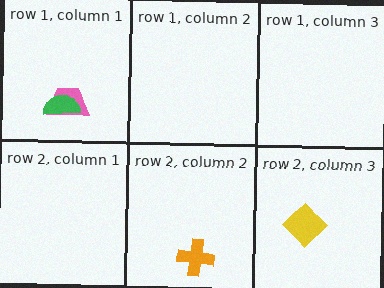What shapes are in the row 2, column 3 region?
The yellow diamond.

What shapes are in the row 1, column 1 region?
The pink trapezoid, the green semicircle.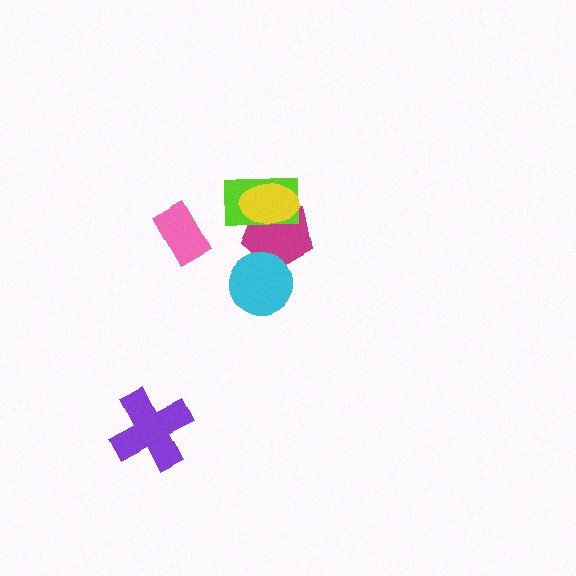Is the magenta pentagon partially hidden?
Yes, it is partially covered by another shape.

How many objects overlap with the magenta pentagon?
3 objects overlap with the magenta pentagon.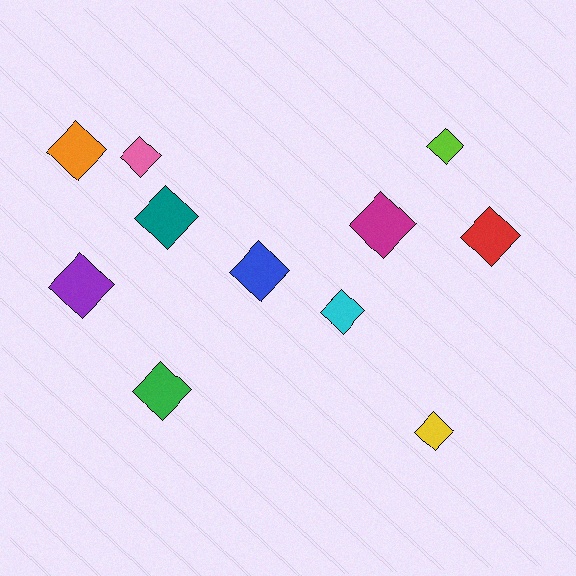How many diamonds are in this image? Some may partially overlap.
There are 11 diamonds.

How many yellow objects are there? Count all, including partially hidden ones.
There is 1 yellow object.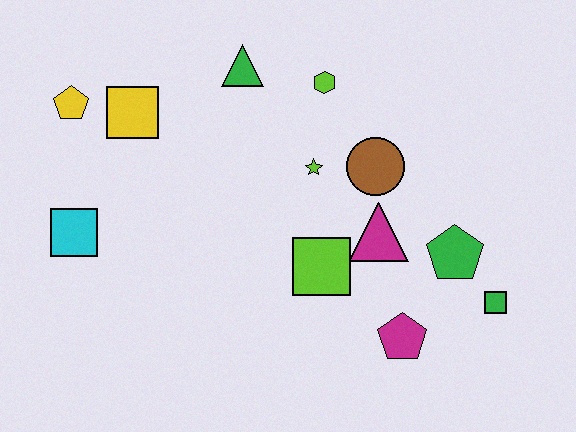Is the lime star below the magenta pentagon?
No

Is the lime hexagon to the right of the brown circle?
No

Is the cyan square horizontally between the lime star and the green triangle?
No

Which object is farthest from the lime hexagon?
The cyan square is farthest from the lime hexagon.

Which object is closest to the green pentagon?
The green square is closest to the green pentagon.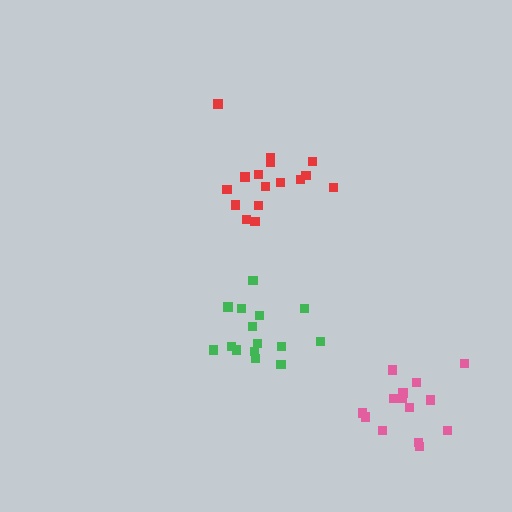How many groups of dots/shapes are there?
There are 3 groups.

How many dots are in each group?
Group 1: 15 dots, Group 2: 16 dots, Group 3: 15 dots (46 total).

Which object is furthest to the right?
The pink cluster is rightmost.